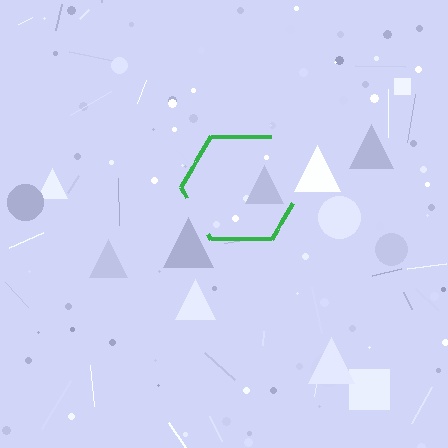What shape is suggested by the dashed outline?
The dashed outline suggests a hexagon.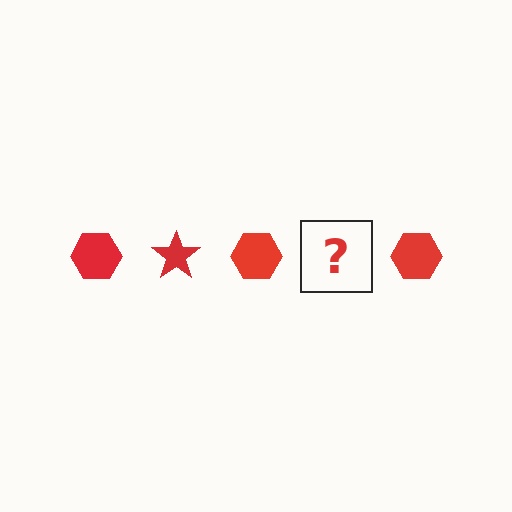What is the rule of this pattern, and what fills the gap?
The rule is that the pattern cycles through hexagon, star shapes in red. The gap should be filled with a red star.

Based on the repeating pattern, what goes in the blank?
The blank should be a red star.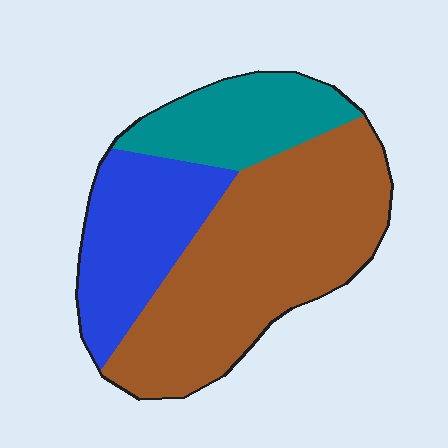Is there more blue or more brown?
Brown.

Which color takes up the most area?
Brown, at roughly 55%.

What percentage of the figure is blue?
Blue covers 26% of the figure.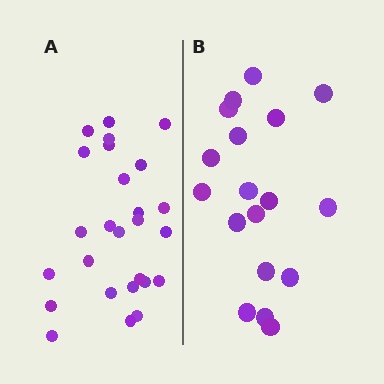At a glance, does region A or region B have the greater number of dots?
Region A (the left region) has more dots.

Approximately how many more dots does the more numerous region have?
Region A has roughly 8 or so more dots than region B.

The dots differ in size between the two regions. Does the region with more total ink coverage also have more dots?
No. Region B has more total ink coverage because its dots are larger, but region A actually contains more individual dots. Total area can be misleading — the number of items is what matters here.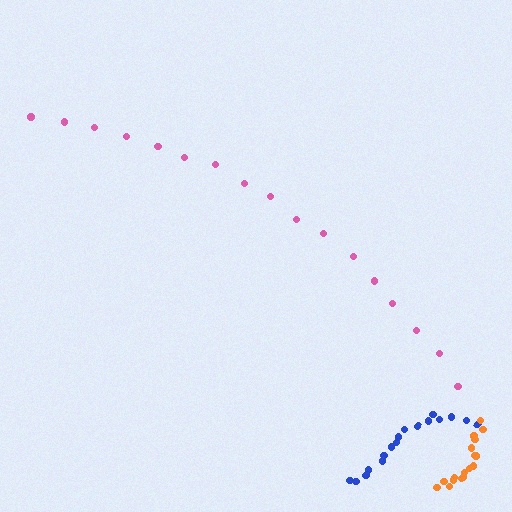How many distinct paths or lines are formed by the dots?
There are 3 distinct paths.